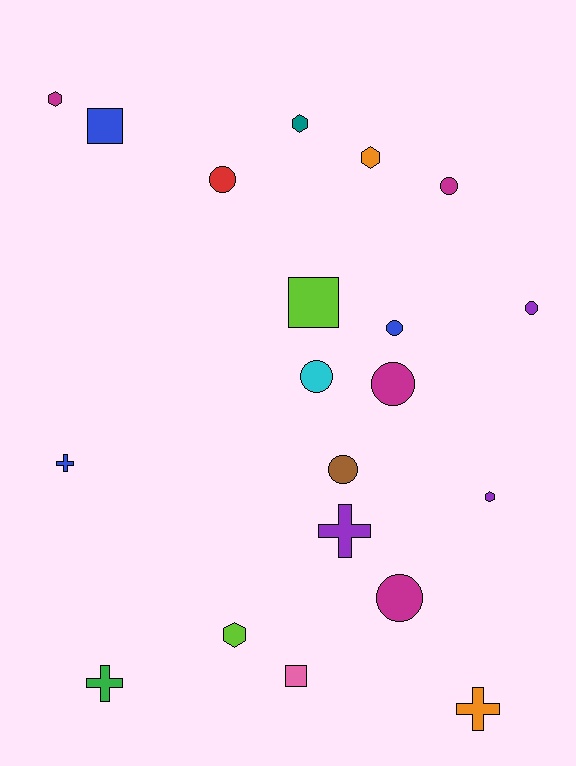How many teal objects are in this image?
There is 1 teal object.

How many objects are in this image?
There are 20 objects.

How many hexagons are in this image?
There are 5 hexagons.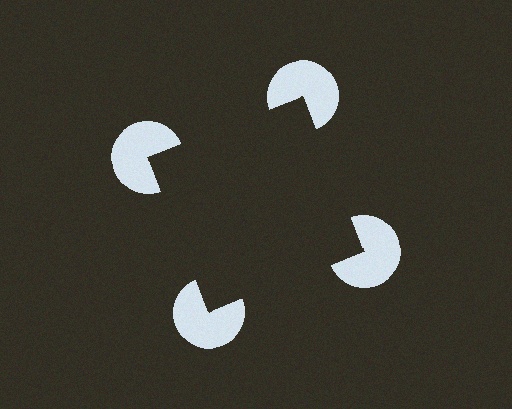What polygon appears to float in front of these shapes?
An illusory square — its edges are inferred from the aligned wedge cuts in the pac-man discs, not physically drawn.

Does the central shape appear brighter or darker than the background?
It typically appears slightly darker than the background, even though no actual brightness change is drawn.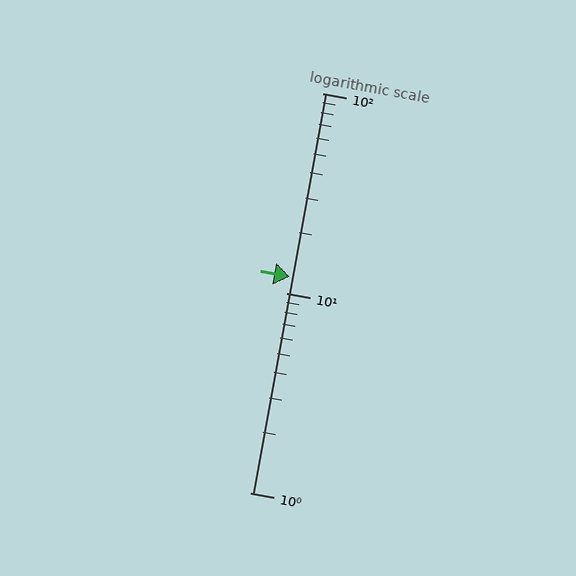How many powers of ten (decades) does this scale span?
The scale spans 2 decades, from 1 to 100.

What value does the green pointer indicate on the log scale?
The pointer indicates approximately 12.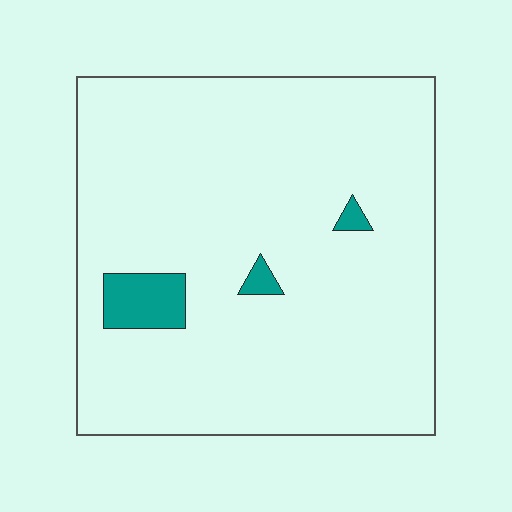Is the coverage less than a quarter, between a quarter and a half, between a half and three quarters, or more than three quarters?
Less than a quarter.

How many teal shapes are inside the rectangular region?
3.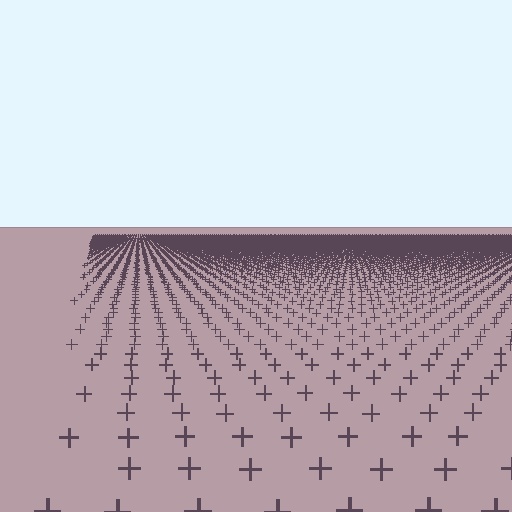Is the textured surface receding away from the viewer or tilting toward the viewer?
The surface is receding away from the viewer. Texture elements get smaller and denser toward the top.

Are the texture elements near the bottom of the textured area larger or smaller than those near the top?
Larger. Near the bottom, elements are closer to the viewer and appear at a bigger on-screen size.